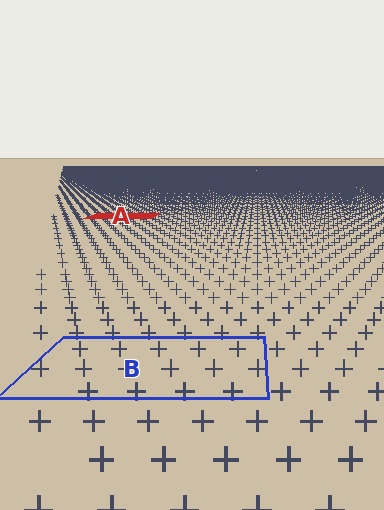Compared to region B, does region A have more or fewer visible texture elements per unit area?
Region A has more texture elements per unit area — they are packed more densely because it is farther away.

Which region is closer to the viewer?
Region B is closer. The texture elements there are larger and more spread out.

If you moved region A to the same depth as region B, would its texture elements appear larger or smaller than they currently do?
They would appear larger. At a closer depth, the same texture elements are projected at a bigger on-screen size.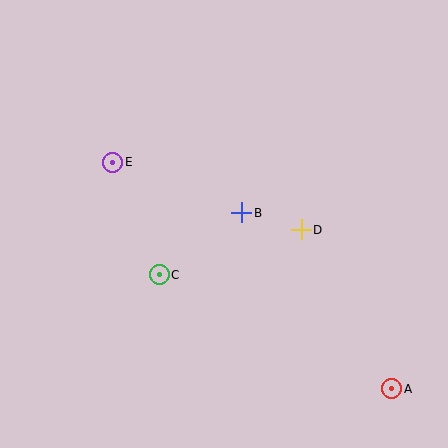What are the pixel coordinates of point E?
Point E is at (113, 162).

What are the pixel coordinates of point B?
Point B is at (242, 213).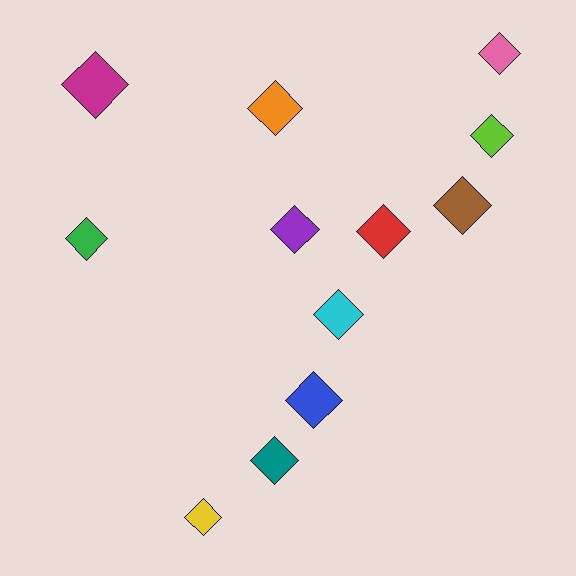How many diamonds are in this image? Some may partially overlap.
There are 12 diamonds.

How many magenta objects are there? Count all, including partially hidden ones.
There is 1 magenta object.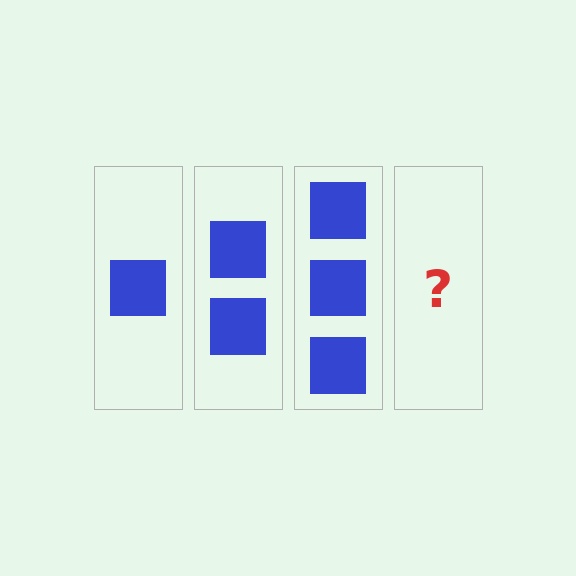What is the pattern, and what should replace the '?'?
The pattern is that each step adds one more square. The '?' should be 4 squares.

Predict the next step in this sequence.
The next step is 4 squares.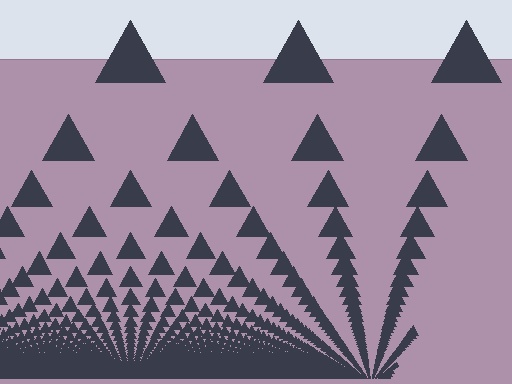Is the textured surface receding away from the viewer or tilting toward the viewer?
The surface appears to tilt toward the viewer. Texture elements get larger and sparser toward the top.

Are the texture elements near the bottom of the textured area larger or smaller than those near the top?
Smaller. The gradient is inverted — elements near the bottom are smaller and denser.